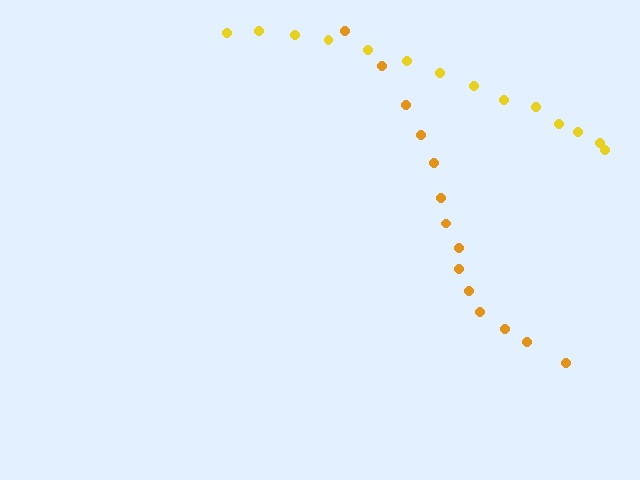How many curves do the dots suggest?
There are 2 distinct paths.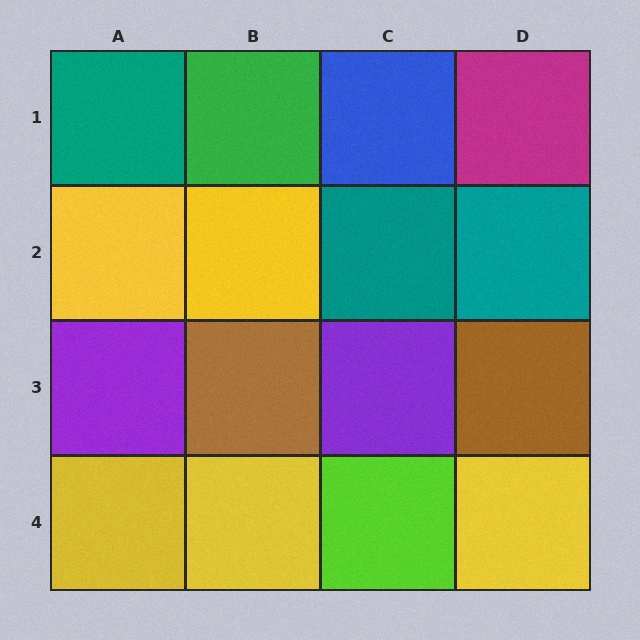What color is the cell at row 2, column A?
Yellow.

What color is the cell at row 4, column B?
Yellow.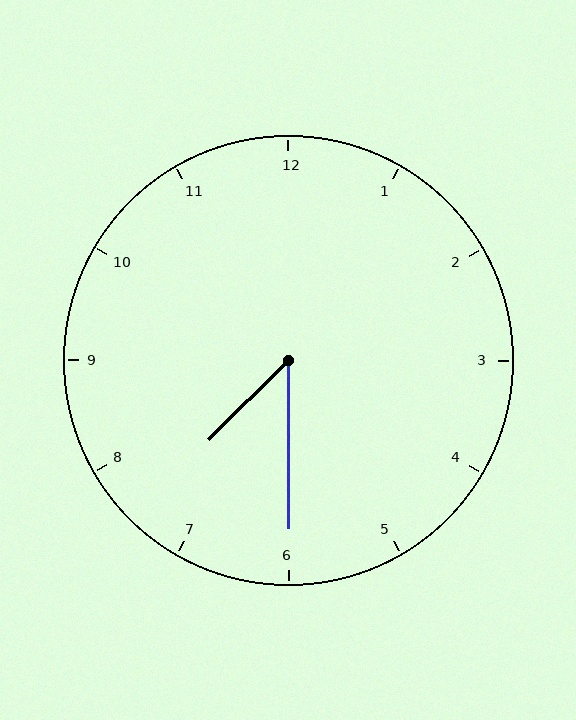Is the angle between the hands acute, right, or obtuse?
It is acute.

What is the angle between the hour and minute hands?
Approximately 45 degrees.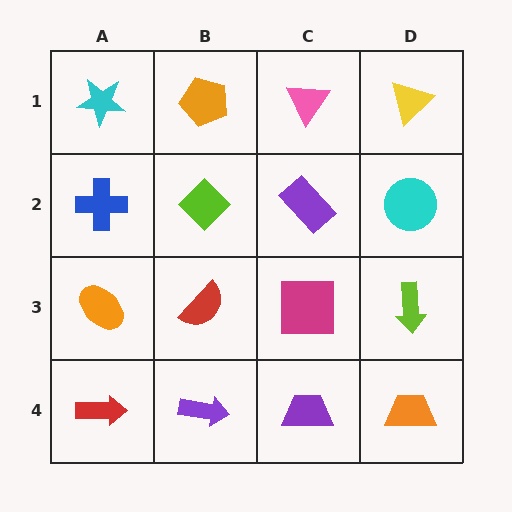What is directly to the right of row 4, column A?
A purple arrow.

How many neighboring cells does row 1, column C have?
3.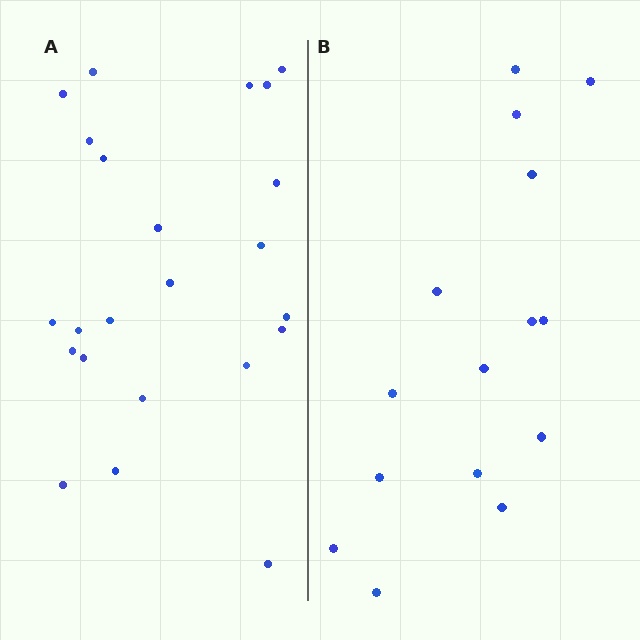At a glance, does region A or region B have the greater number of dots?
Region A (the left region) has more dots.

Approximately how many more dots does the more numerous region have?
Region A has roughly 8 or so more dots than region B.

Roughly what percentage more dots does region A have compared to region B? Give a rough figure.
About 55% more.